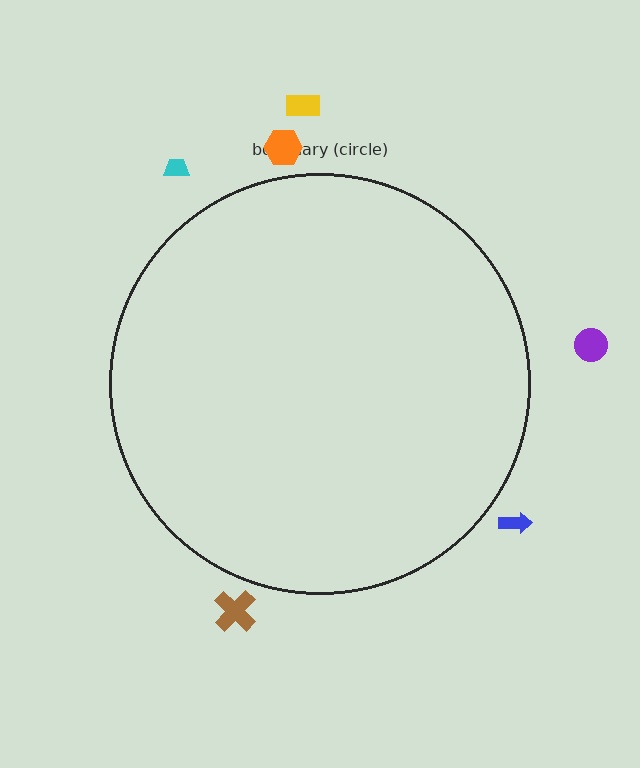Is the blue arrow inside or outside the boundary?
Outside.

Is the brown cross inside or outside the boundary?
Outside.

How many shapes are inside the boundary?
0 inside, 6 outside.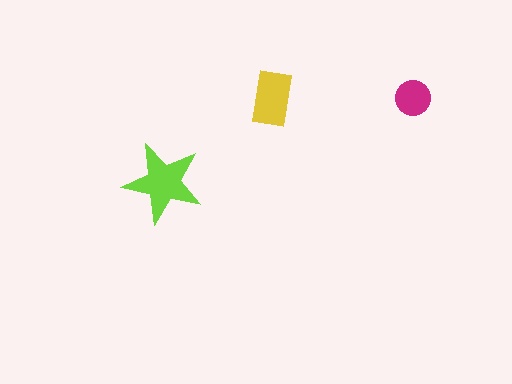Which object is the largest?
The lime star.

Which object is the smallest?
The magenta circle.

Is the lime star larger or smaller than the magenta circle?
Larger.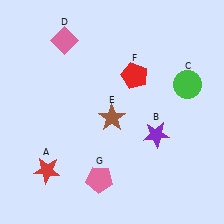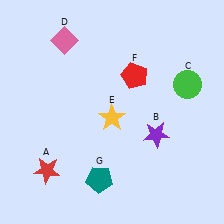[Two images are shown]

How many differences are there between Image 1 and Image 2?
There are 2 differences between the two images.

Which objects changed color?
E changed from brown to yellow. G changed from pink to teal.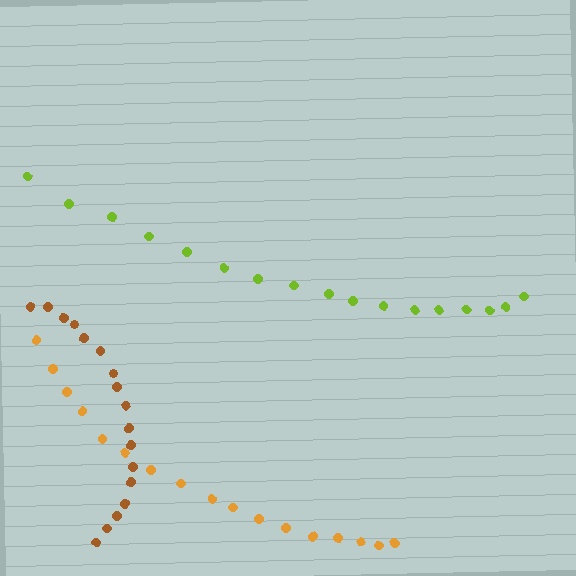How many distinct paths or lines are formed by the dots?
There are 3 distinct paths.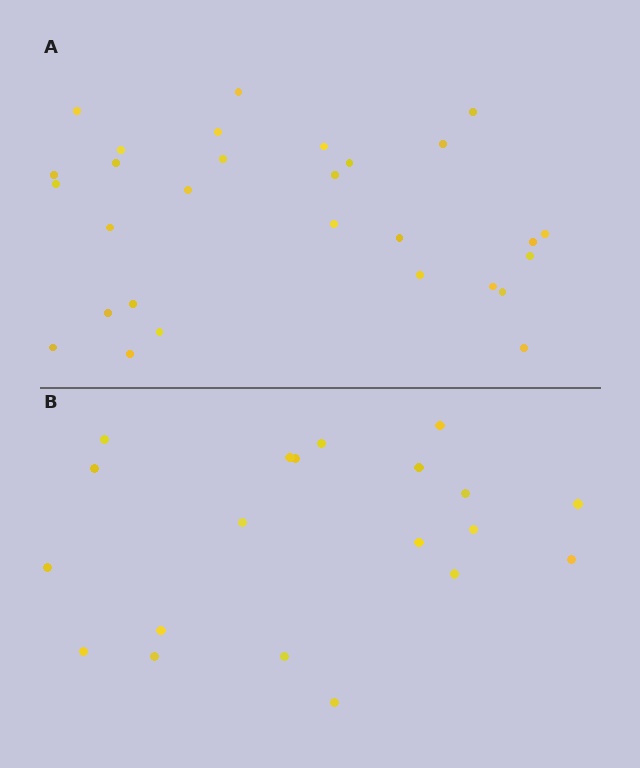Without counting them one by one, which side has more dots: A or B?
Region A (the top region) has more dots.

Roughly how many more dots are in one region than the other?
Region A has roughly 8 or so more dots than region B.